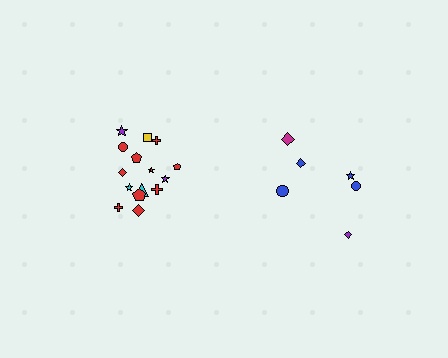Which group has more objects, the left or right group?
The left group.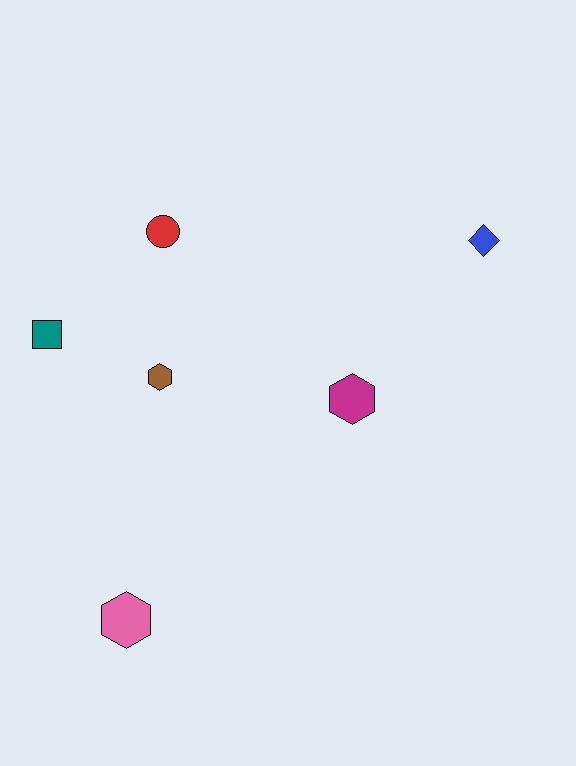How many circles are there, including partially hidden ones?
There is 1 circle.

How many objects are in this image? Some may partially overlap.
There are 6 objects.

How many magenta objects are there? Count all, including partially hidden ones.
There is 1 magenta object.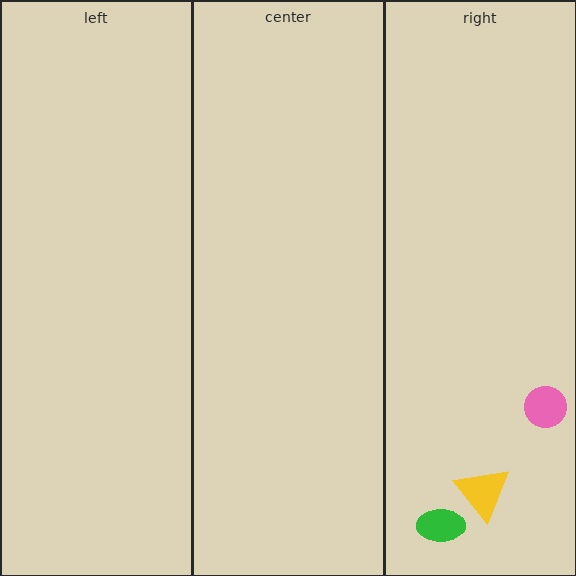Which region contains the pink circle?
The right region.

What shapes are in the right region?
The green ellipse, the yellow triangle, the pink circle.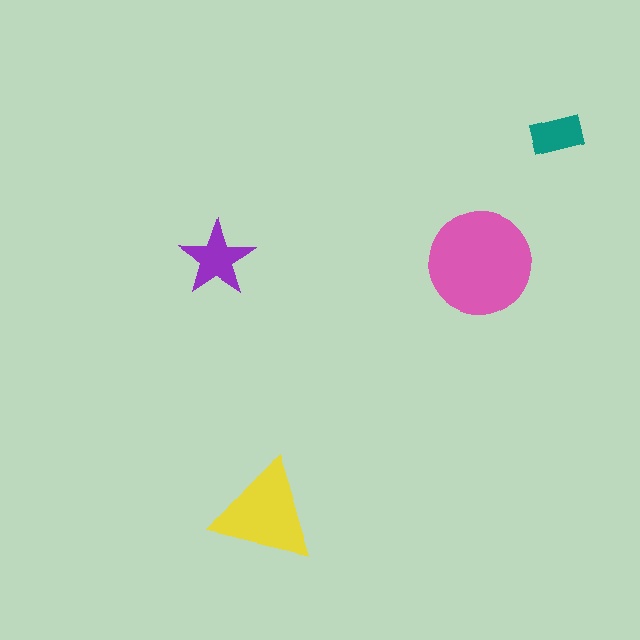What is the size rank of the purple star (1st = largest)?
3rd.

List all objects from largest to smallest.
The pink circle, the yellow triangle, the purple star, the teal rectangle.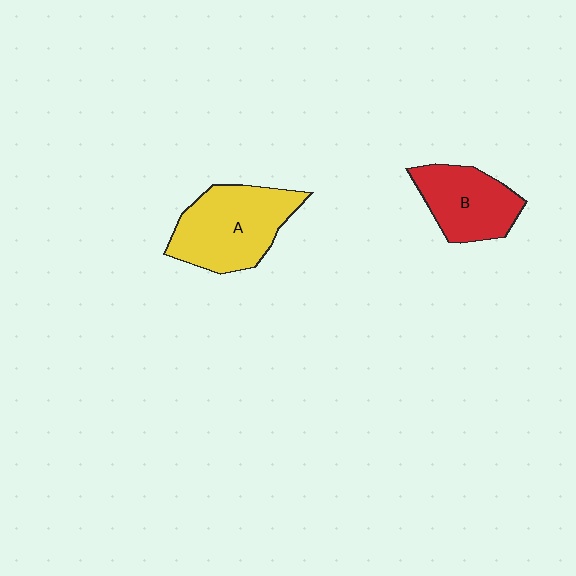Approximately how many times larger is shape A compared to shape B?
Approximately 1.3 times.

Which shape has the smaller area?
Shape B (red).